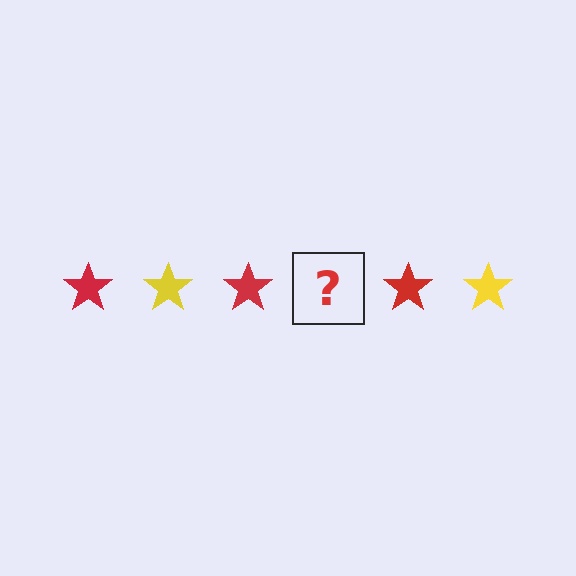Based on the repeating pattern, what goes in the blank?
The blank should be a yellow star.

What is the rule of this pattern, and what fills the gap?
The rule is that the pattern cycles through red, yellow stars. The gap should be filled with a yellow star.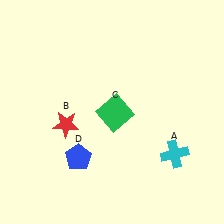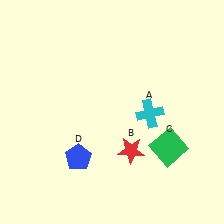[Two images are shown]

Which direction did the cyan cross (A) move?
The cyan cross (A) moved up.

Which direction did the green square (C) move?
The green square (C) moved right.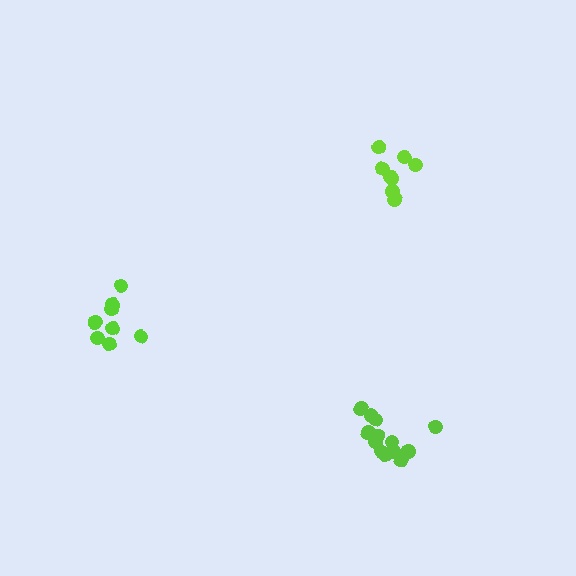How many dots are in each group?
Group 1: 8 dots, Group 2: 13 dots, Group 3: 8 dots (29 total).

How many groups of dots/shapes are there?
There are 3 groups.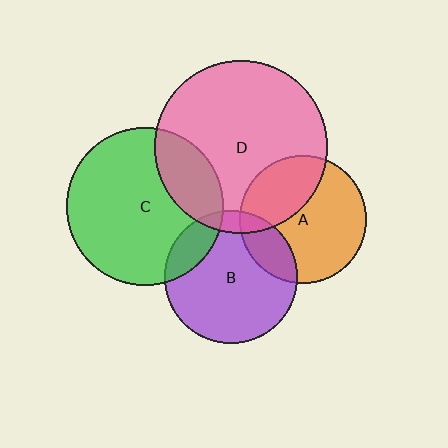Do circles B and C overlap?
Yes.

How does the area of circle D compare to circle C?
Approximately 1.2 times.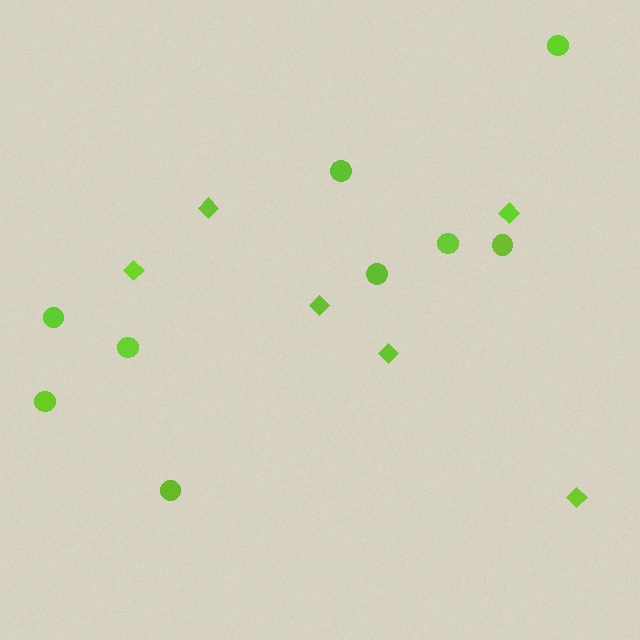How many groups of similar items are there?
There are 2 groups: one group of circles (9) and one group of diamonds (6).